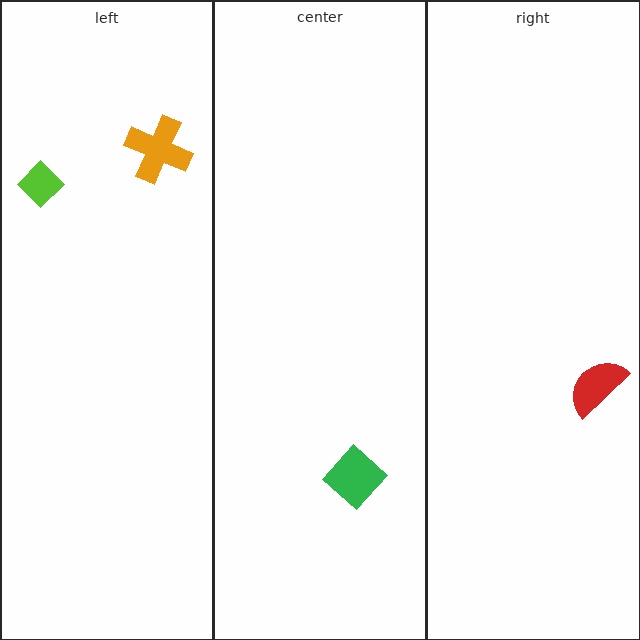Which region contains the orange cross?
The left region.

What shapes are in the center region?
The green diamond.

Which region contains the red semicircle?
The right region.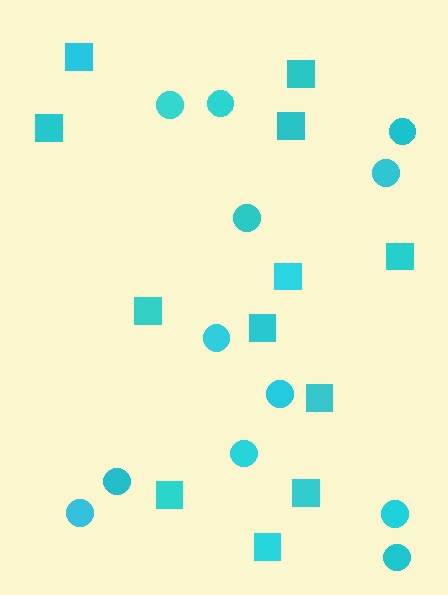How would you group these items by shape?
There are 2 groups: one group of squares (12) and one group of circles (12).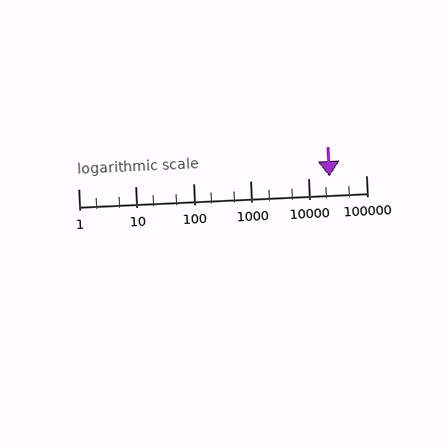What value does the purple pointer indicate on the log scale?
The pointer indicates approximately 23000.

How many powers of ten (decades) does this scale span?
The scale spans 5 decades, from 1 to 100000.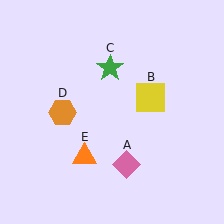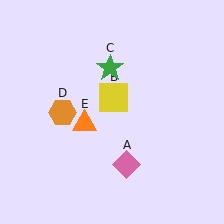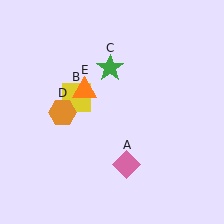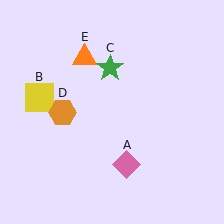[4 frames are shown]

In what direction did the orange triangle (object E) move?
The orange triangle (object E) moved up.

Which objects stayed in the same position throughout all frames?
Pink diamond (object A) and green star (object C) and orange hexagon (object D) remained stationary.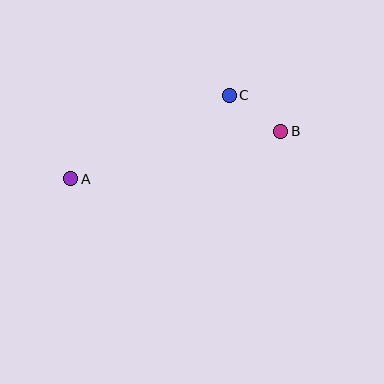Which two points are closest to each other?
Points B and C are closest to each other.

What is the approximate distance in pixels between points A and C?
The distance between A and C is approximately 179 pixels.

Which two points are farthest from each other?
Points A and B are farthest from each other.